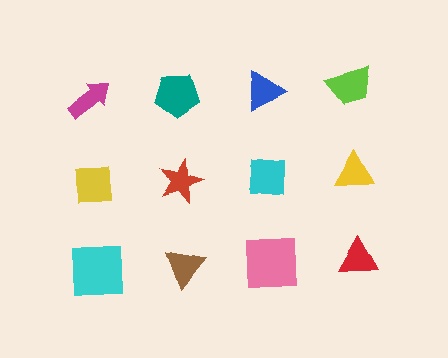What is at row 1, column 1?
A magenta arrow.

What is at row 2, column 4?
A yellow triangle.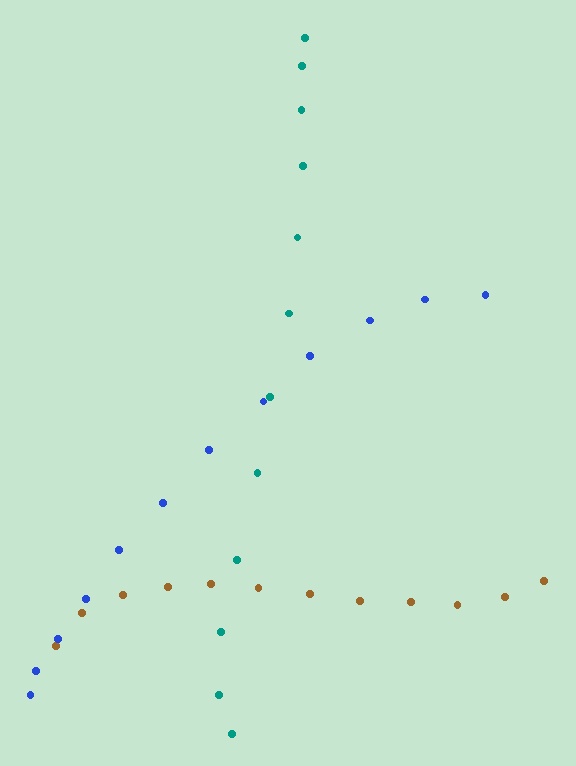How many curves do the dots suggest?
There are 3 distinct paths.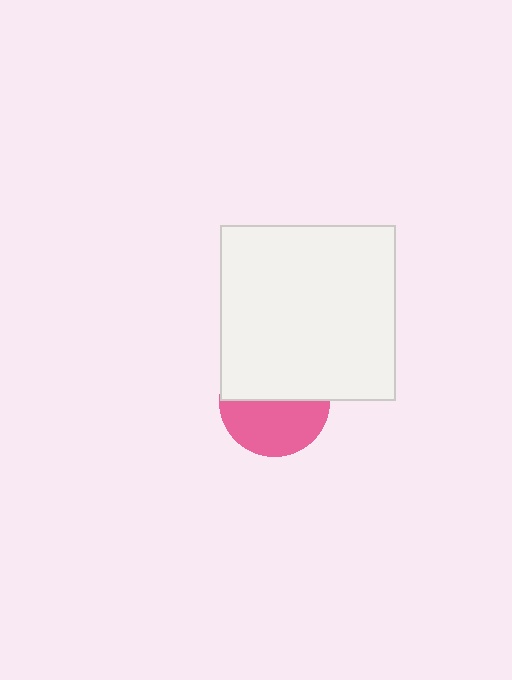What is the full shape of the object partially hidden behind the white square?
The partially hidden object is a pink circle.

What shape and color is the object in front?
The object in front is a white square.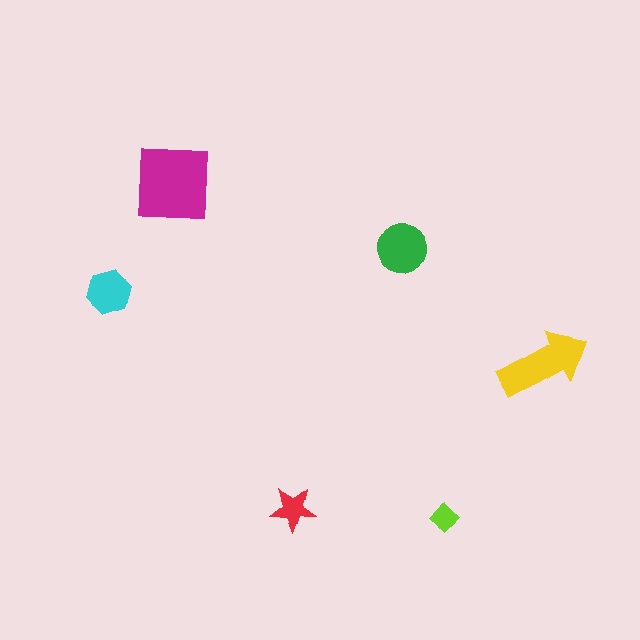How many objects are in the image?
There are 6 objects in the image.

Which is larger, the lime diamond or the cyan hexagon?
The cyan hexagon.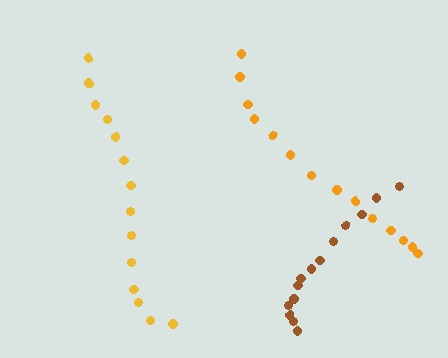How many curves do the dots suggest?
There are 3 distinct paths.